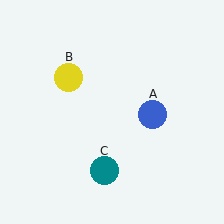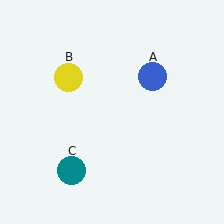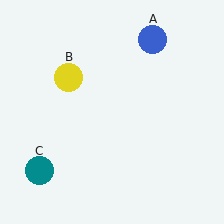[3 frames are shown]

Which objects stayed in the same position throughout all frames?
Yellow circle (object B) remained stationary.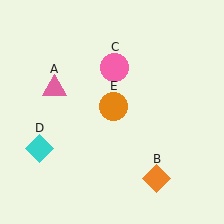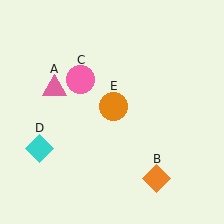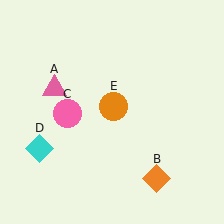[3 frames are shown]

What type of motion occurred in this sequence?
The pink circle (object C) rotated counterclockwise around the center of the scene.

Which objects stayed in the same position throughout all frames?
Pink triangle (object A) and orange diamond (object B) and cyan diamond (object D) and orange circle (object E) remained stationary.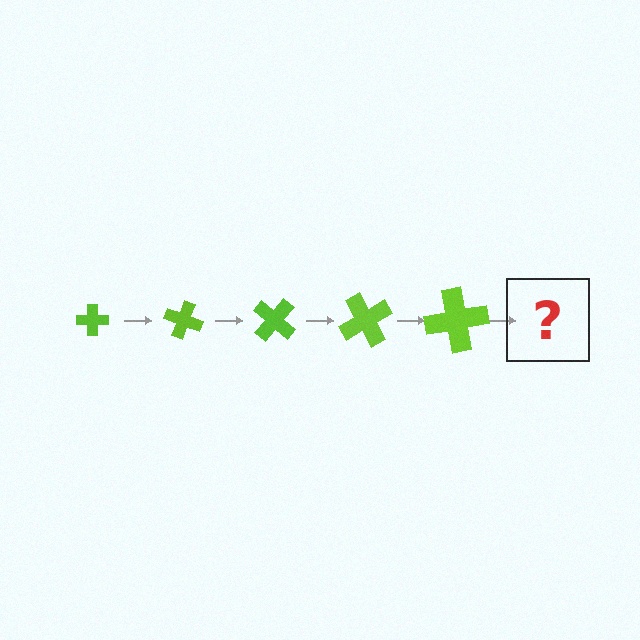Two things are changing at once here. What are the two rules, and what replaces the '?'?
The two rules are that the cross grows larger each step and it rotates 20 degrees each step. The '?' should be a cross, larger than the previous one and rotated 100 degrees from the start.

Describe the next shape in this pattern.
It should be a cross, larger than the previous one and rotated 100 degrees from the start.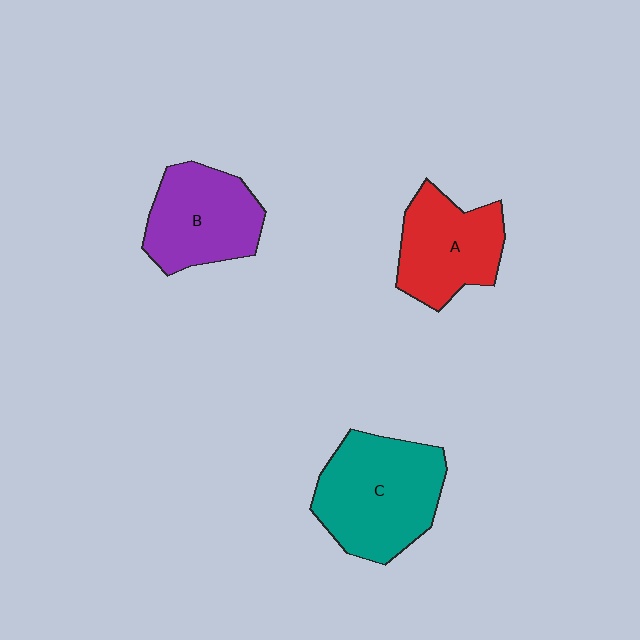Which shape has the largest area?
Shape C (teal).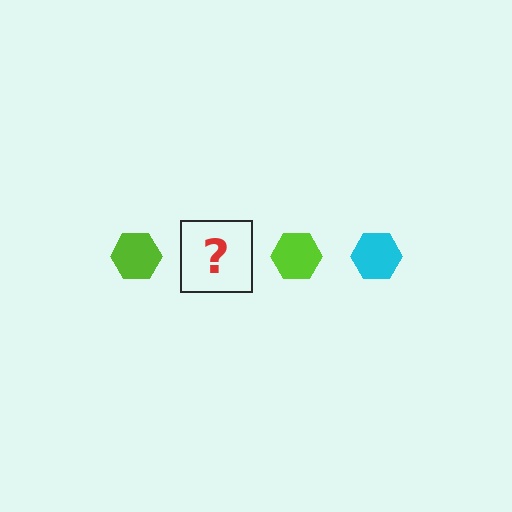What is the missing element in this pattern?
The missing element is a cyan hexagon.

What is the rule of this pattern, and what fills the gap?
The rule is that the pattern cycles through lime, cyan hexagons. The gap should be filled with a cyan hexagon.